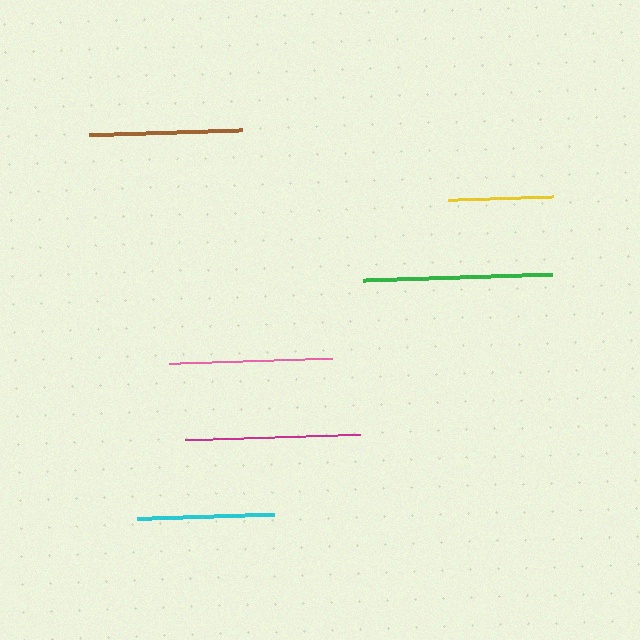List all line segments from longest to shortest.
From longest to shortest: green, magenta, pink, brown, cyan, yellow.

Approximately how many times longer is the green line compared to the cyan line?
The green line is approximately 1.4 times the length of the cyan line.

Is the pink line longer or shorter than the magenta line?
The magenta line is longer than the pink line.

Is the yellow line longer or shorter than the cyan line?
The cyan line is longer than the yellow line.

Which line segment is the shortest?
The yellow line is the shortest at approximately 106 pixels.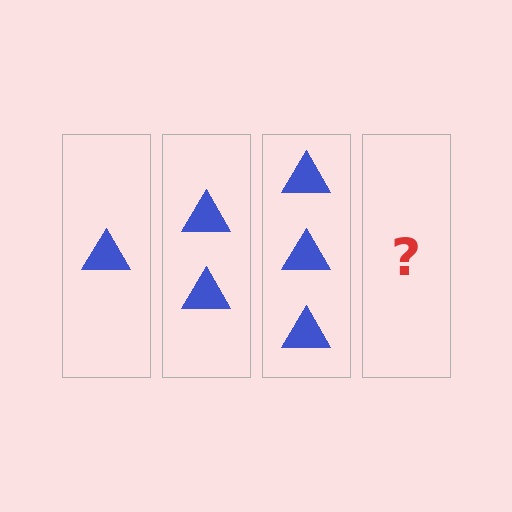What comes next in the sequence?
The next element should be 4 triangles.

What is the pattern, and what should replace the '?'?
The pattern is that each step adds one more triangle. The '?' should be 4 triangles.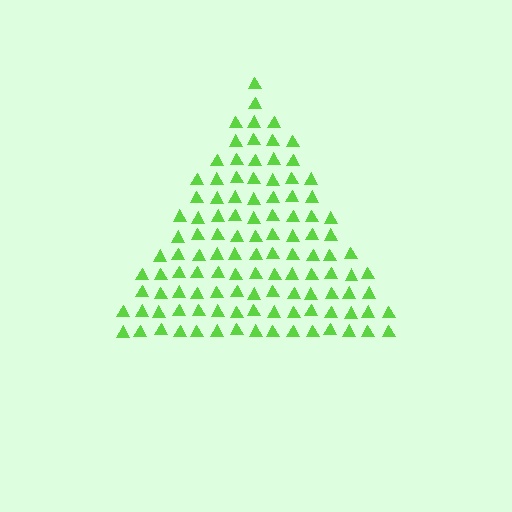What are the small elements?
The small elements are triangles.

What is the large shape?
The large shape is a triangle.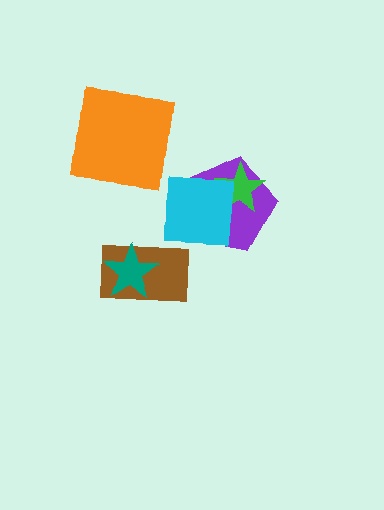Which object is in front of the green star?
The cyan square is in front of the green star.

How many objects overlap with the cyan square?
2 objects overlap with the cyan square.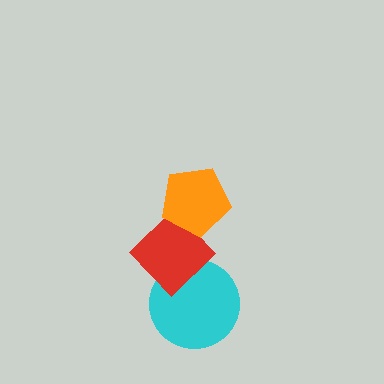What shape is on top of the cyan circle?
The red diamond is on top of the cyan circle.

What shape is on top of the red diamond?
The orange pentagon is on top of the red diamond.